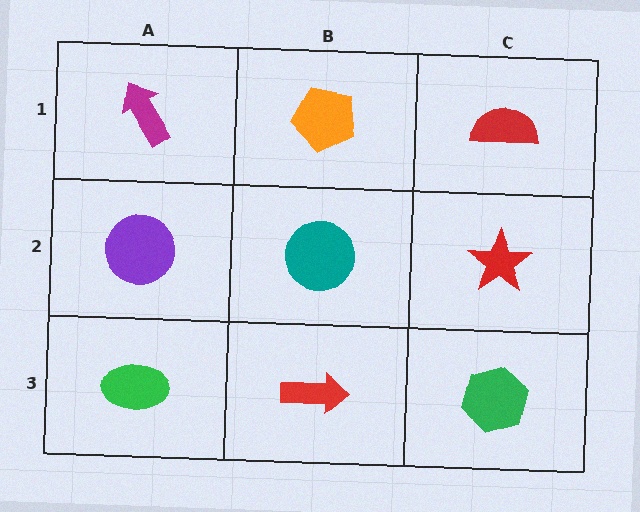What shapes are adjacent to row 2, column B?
An orange pentagon (row 1, column B), a red arrow (row 3, column B), a purple circle (row 2, column A), a red star (row 2, column C).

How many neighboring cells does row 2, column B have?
4.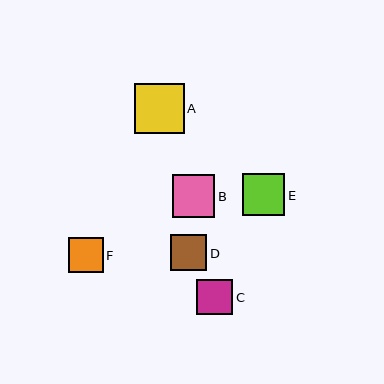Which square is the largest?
Square A is the largest with a size of approximately 50 pixels.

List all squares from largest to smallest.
From largest to smallest: A, B, E, C, D, F.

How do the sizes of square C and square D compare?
Square C and square D are approximately the same size.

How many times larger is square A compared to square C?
Square A is approximately 1.4 times the size of square C.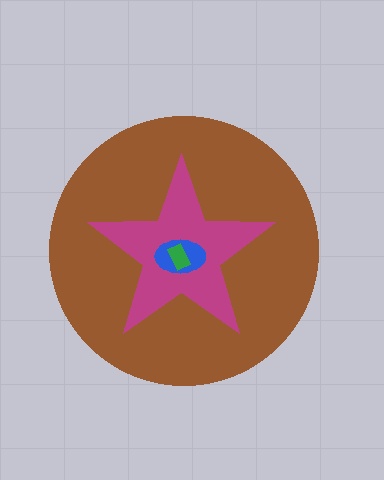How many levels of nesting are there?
4.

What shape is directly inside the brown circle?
The magenta star.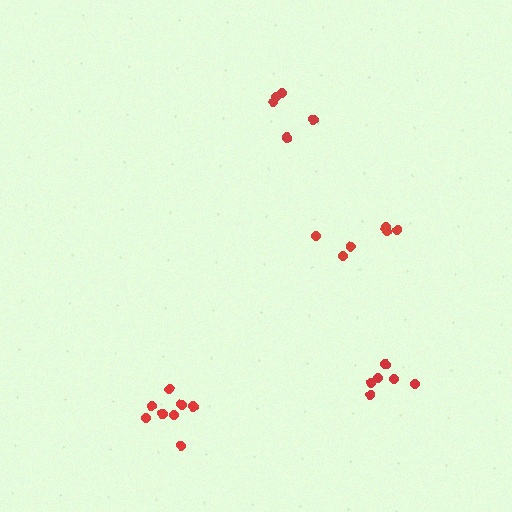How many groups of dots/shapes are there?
There are 4 groups.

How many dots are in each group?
Group 1: 5 dots, Group 2: 9 dots, Group 3: 6 dots, Group 4: 6 dots (26 total).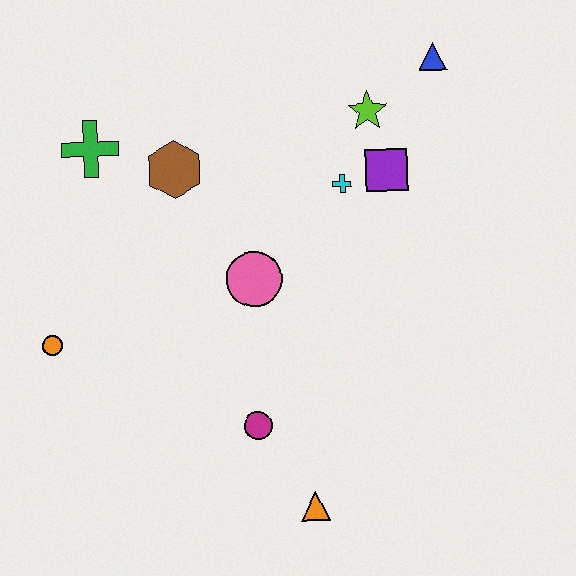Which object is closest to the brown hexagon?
The green cross is closest to the brown hexagon.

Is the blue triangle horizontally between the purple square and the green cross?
No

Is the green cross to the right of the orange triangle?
No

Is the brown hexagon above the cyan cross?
Yes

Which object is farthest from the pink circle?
The blue triangle is farthest from the pink circle.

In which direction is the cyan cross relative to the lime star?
The cyan cross is below the lime star.